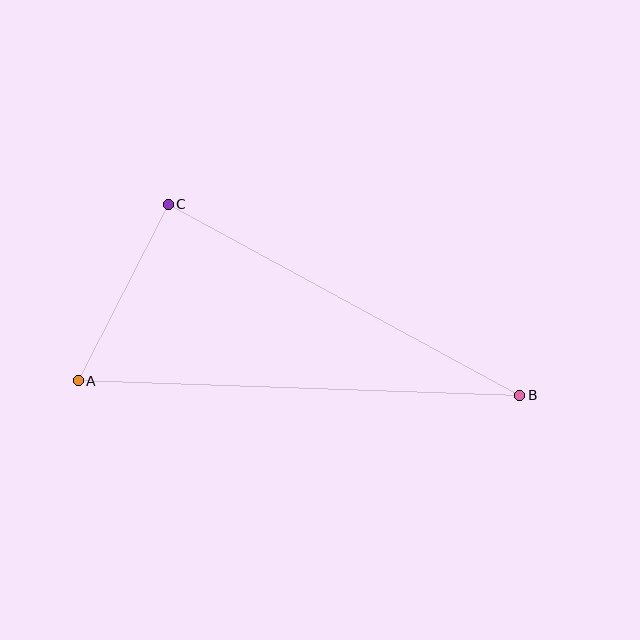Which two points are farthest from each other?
Points A and B are farthest from each other.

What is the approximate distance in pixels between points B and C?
The distance between B and C is approximately 400 pixels.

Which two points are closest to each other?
Points A and C are closest to each other.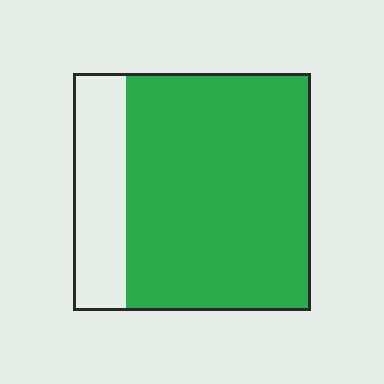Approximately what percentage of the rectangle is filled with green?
Approximately 80%.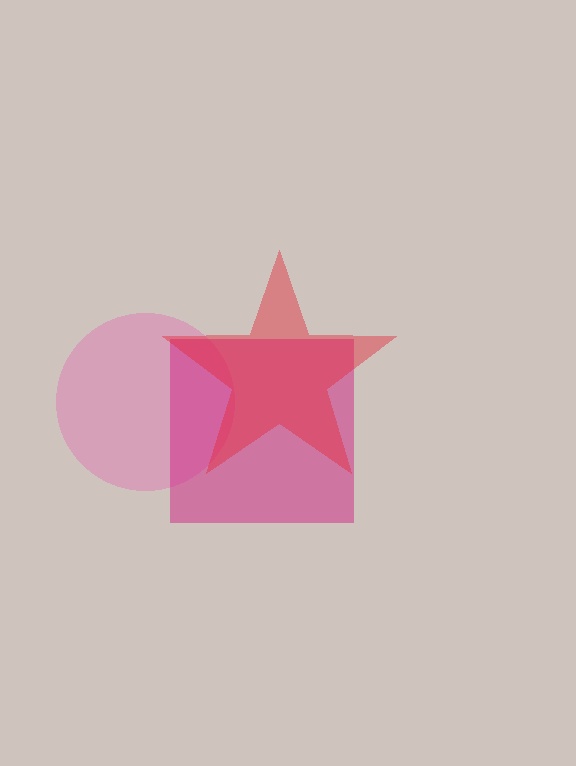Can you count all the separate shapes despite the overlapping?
Yes, there are 3 separate shapes.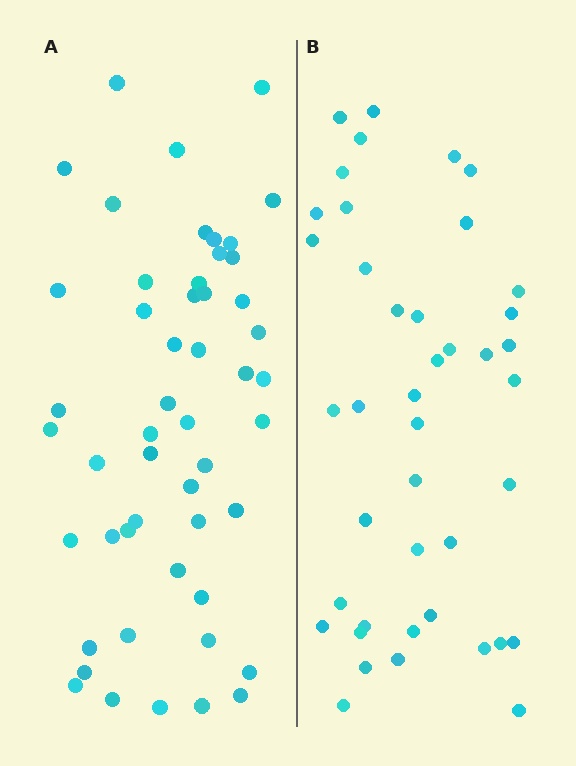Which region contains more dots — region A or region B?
Region A (the left region) has more dots.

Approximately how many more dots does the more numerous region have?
Region A has roughly 8 or so more dots than region B.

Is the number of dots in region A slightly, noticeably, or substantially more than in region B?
Region A has only slightly more — the two regions are fairly close. The ratio is roughly 1.2 to 1.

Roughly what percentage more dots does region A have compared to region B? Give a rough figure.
About 20% more.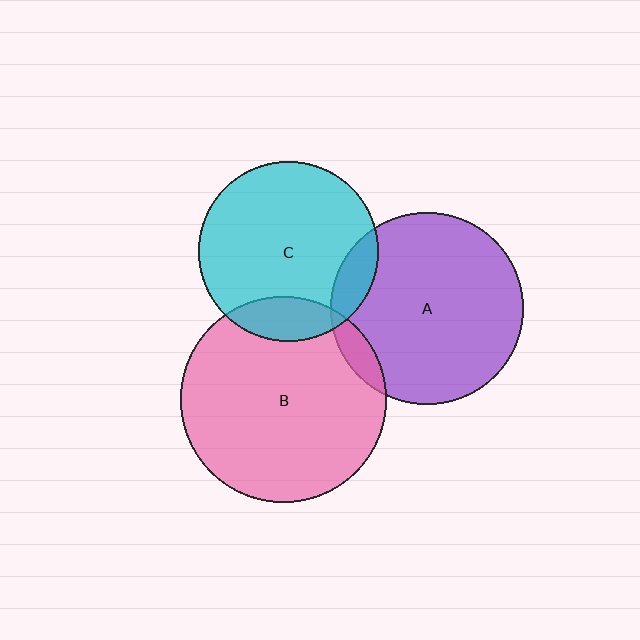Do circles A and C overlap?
Yes.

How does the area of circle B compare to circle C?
Approximately 1.3 times.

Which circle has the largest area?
Circle B (pink).